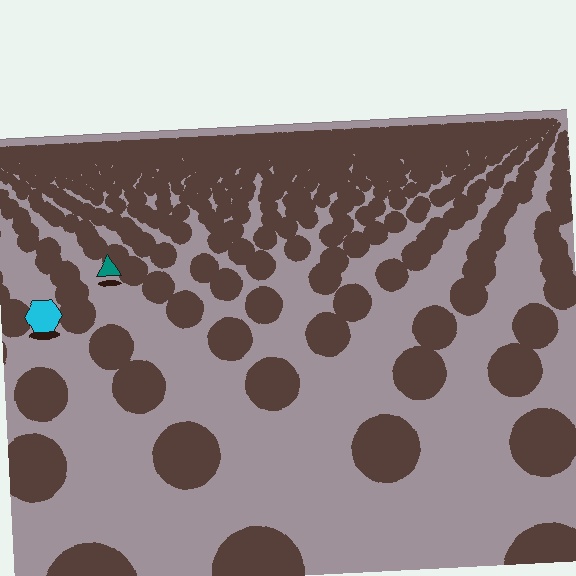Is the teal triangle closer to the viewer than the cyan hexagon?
No. The cyan hexagon is closer — you can tell from the texture gradient: the ground texture is coarser near it.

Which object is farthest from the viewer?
The teal triangle is farthest from the viewer. It appears smaller and the ground texture around it is denser.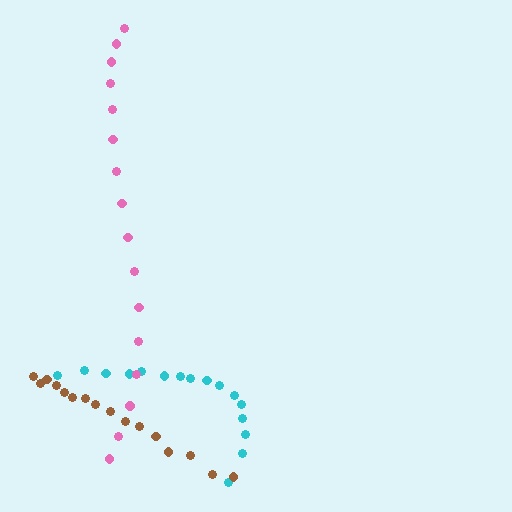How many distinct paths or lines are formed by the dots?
There are 3 distinct paths.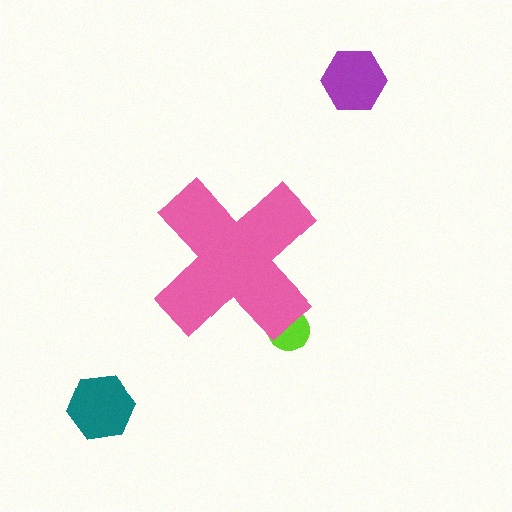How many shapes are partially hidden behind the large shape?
1 shape is partially hidden.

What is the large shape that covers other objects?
A pink cross.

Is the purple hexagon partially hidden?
No, the purple hexagon is fully visible.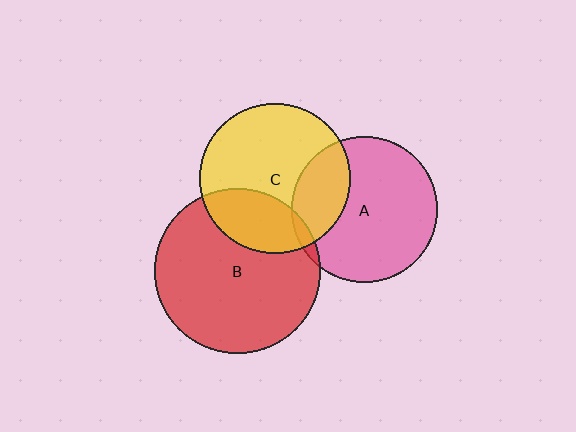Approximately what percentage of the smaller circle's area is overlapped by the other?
Approximately 25%.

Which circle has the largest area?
Circle B (red).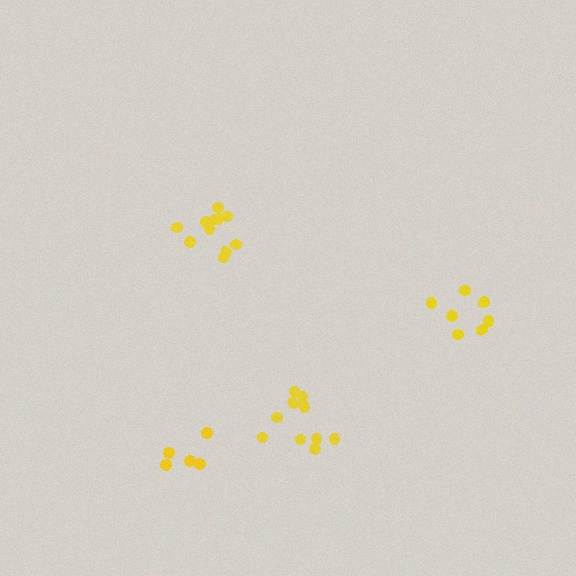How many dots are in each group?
Group 1: 11 dots, Group 2: 5 dots, Group 3: 7 dots, Group 4: 11 dots (34 total).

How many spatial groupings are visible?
There are 4 spatial groupings.